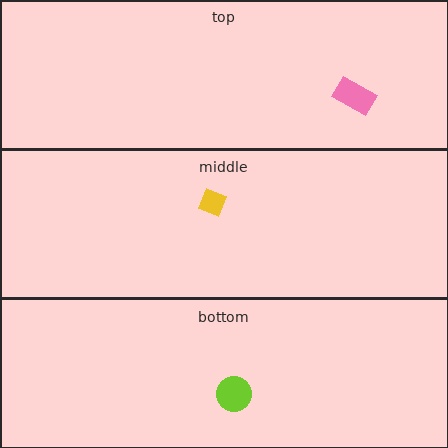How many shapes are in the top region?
1.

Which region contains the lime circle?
The bottom region.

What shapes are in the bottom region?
The lime circle.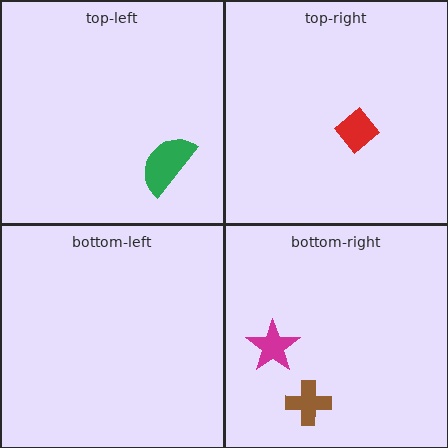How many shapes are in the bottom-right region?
2.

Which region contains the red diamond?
The top-right region.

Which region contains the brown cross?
The bottom-right region.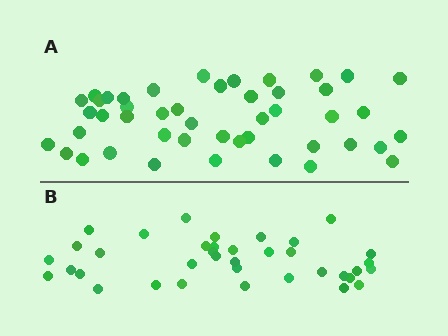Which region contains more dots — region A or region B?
Region A (the top region) has more dots.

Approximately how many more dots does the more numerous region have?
Region A has roughly 8 or so more dots than region B.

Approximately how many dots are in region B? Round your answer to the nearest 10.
About 40 dots. (The exact count is 37, which rounds to 40.)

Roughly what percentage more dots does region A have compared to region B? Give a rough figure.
About 25% more.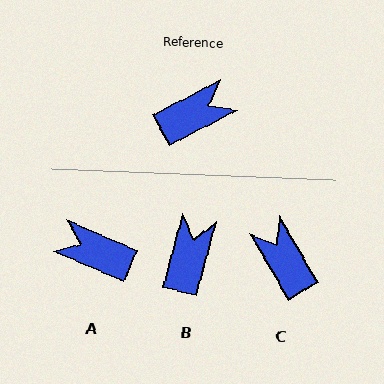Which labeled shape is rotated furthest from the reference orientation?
A, about 129 degrees away.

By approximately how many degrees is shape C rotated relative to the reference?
Approximately 93 degrees counter-clockwise.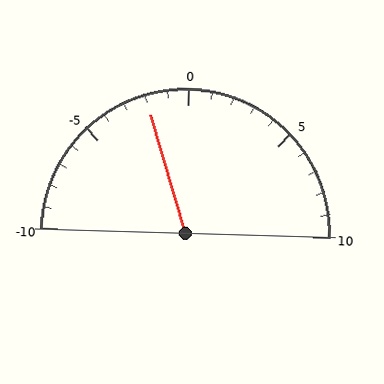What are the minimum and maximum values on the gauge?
The gauge ranges from -10 to 10.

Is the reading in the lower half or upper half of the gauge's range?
The reading is in the lower half of the range (-10 to 10).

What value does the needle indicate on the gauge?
The needle indicates approximately -2.